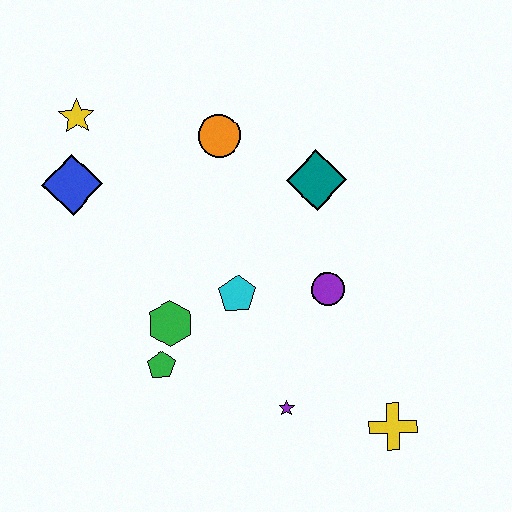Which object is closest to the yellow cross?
The purple star is closest to the yellow cross.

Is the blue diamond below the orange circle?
Yes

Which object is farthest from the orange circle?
The yellow cross is farthest from the orange circle.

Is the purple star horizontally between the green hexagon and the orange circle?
No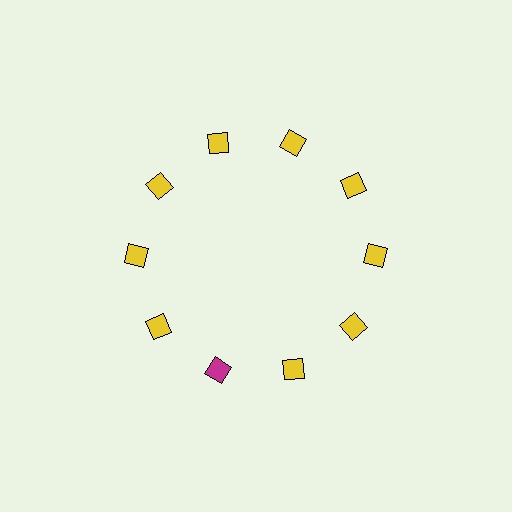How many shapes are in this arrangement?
There are 10 shapes arranged in a ring pattern.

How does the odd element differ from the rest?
It has a different color: magenta instead of yellow.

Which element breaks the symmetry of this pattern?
The magenta diamond at roughly the 7 o'clock position breaks the symmetry. All other shapes are yellow diamonds.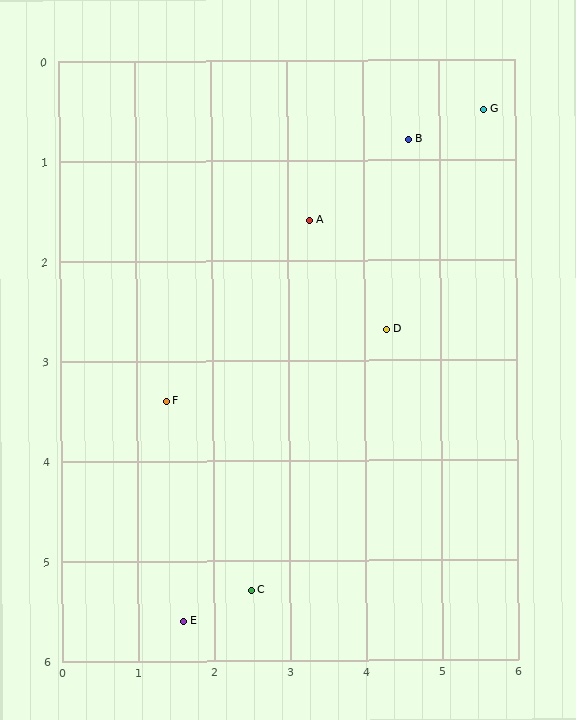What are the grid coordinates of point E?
Point E is at approximately (1.6, 5.6).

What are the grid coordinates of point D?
Point D is at approximately (4.3, 2.7).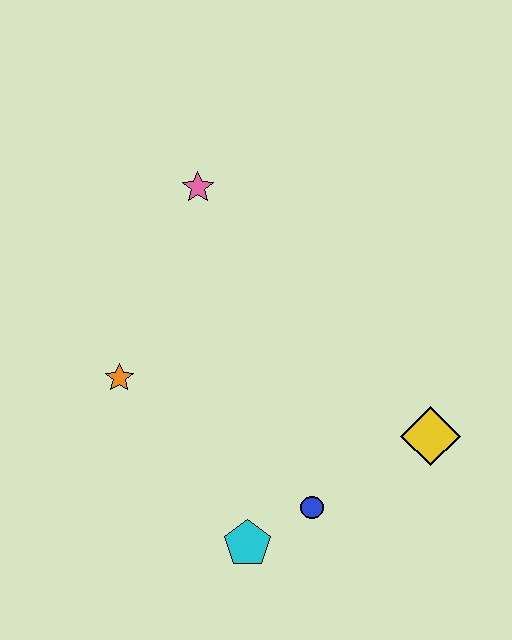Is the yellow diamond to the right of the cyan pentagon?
Yes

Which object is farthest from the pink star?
The cyan pentagon is farthest from the pink star.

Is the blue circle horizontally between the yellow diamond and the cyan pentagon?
Yes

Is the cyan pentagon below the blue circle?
Yes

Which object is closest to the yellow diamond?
The blue circle is closest to the yellow diamond.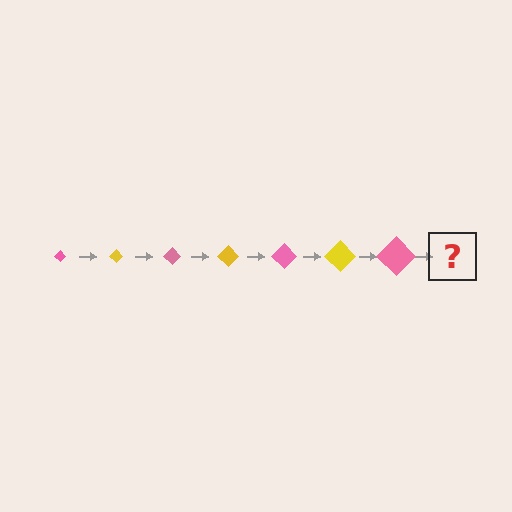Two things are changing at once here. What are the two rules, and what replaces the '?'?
The two rules are that the diamond grows larger each step and the color cycles through pink and yellow. The '?' should be a yellow diamond, larger than the previous one.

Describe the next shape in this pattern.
It should be a yellow diamond, larger than the previous one.